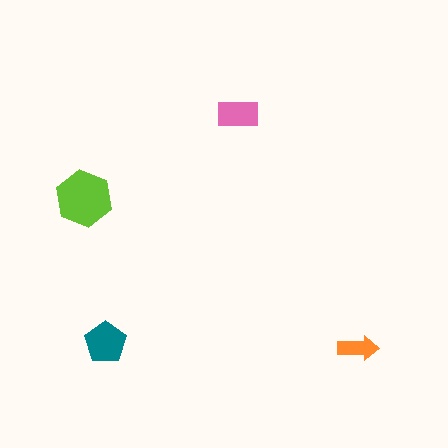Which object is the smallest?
The orange arrow.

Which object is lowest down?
The orange arrow is bottommost.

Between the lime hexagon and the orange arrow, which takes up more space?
The lime hexagon.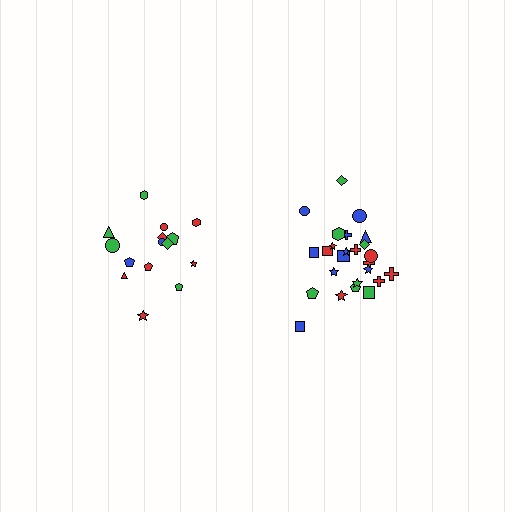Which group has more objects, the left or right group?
The right group.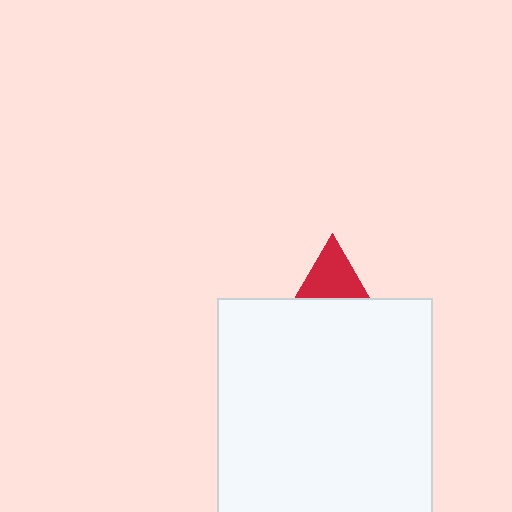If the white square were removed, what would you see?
You would see the complete red triangle.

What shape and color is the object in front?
The object in front is a white square.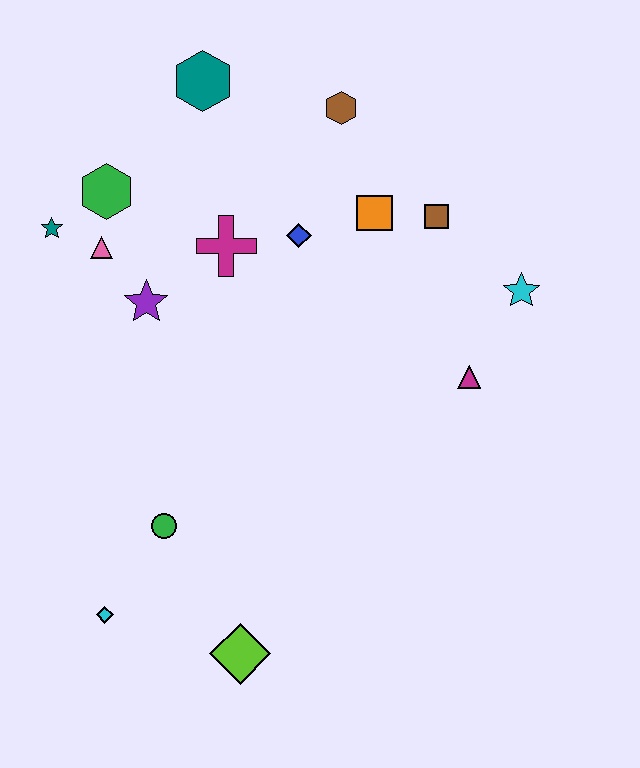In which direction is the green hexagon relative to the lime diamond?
The green hexagon is above the lime diamond.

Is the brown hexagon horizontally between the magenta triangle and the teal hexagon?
Yes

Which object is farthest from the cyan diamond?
The brown hexagon is farthest from the cyan diamond.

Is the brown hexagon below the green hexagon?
No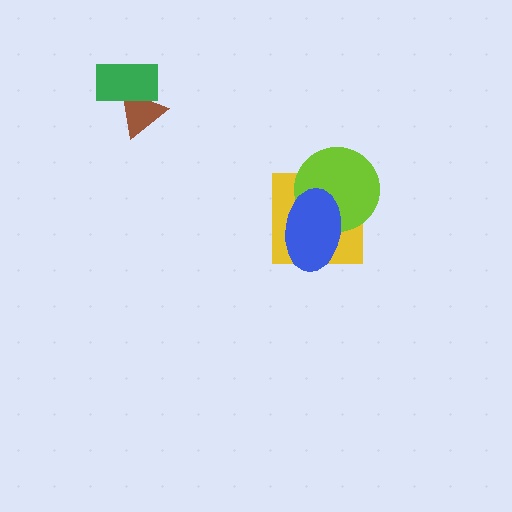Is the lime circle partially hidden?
Yes, it is partially covered by another shape.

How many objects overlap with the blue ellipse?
2 objects overlap with the blue ellipse.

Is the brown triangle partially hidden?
Yes, it is partially covered by another shape.